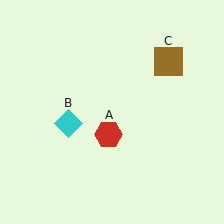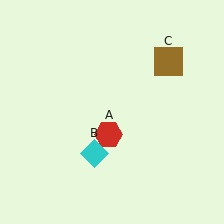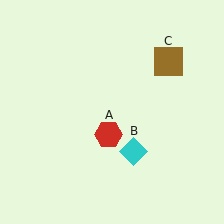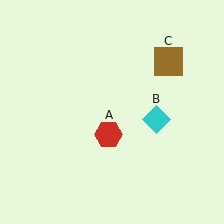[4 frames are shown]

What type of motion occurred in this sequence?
The cyan diamond (object B) rotated counterclockwise around the center of the scene.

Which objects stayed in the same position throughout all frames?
Red hexagon (object A) and brown square (object C) remained stationary.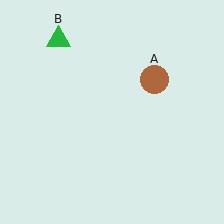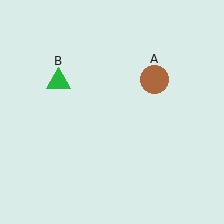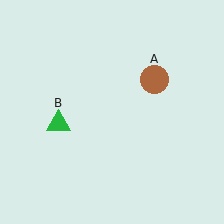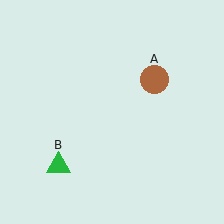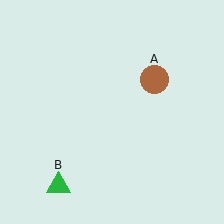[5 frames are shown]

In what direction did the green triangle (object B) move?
The green triangle (object B) moved down.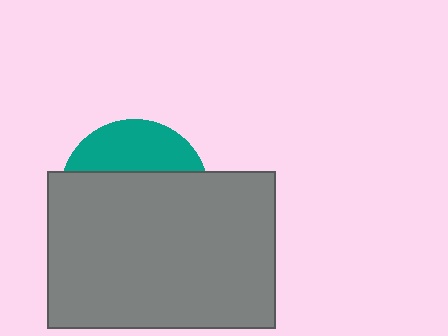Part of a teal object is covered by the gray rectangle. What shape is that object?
It is a circle.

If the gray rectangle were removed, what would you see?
You would see the complete teal circle.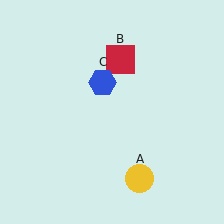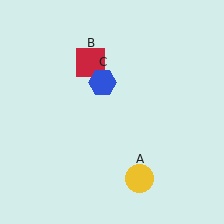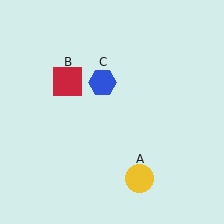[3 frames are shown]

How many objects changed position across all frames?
1 object changed position: red square (object B).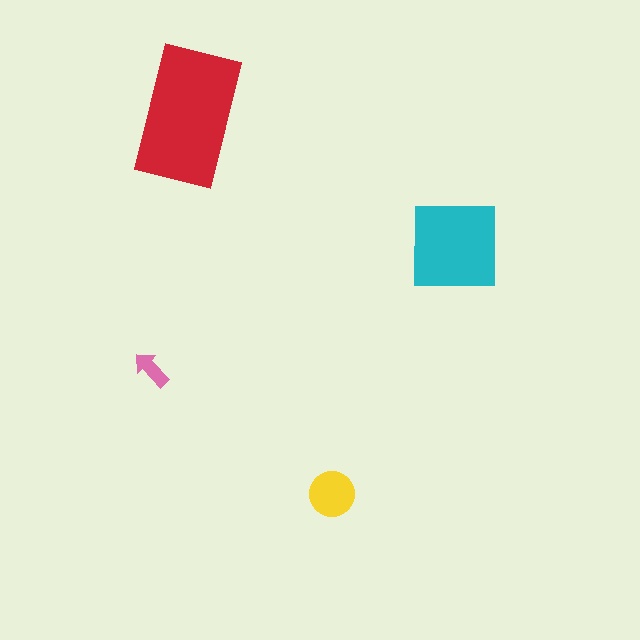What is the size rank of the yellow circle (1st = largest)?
3rd.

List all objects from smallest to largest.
The pink arrow, the yellow circle, the cyan square, the red rectangle.